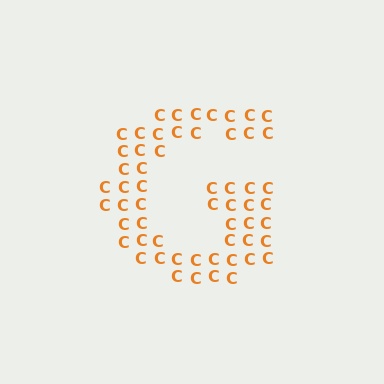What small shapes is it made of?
It is made of small letter C's.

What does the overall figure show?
The overall figure shows the letter G.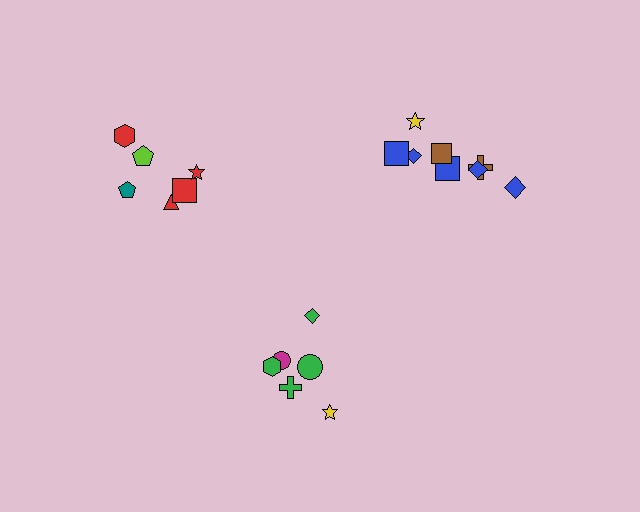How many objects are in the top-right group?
There are 8 objects.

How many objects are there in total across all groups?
There are 20 objects.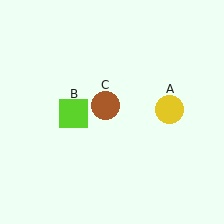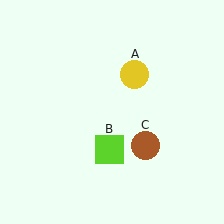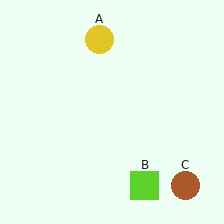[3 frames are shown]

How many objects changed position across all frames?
3 objects changed position: yellow circle (object A), lime square (object B), brown circle (object C).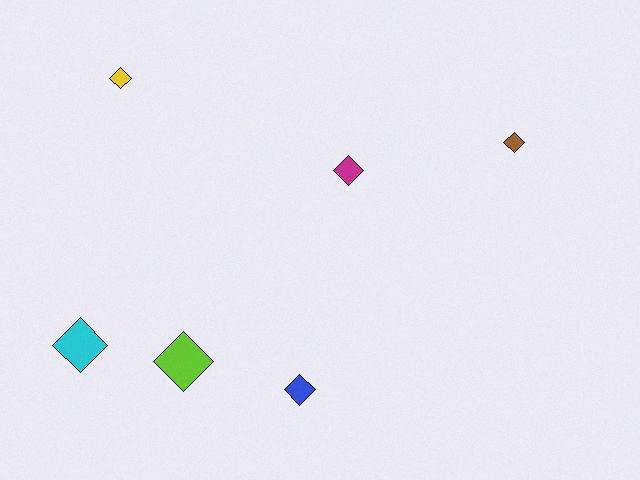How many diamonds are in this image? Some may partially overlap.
There are 6 diamonds.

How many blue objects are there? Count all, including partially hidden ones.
There is 1 blue object.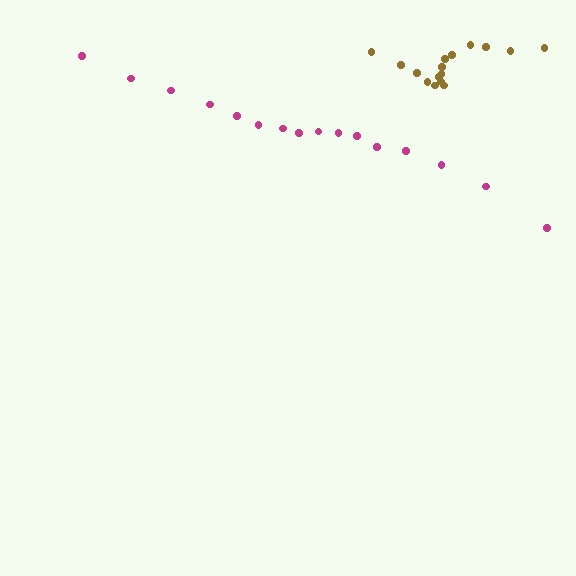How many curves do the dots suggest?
There are 2 distinct paths.